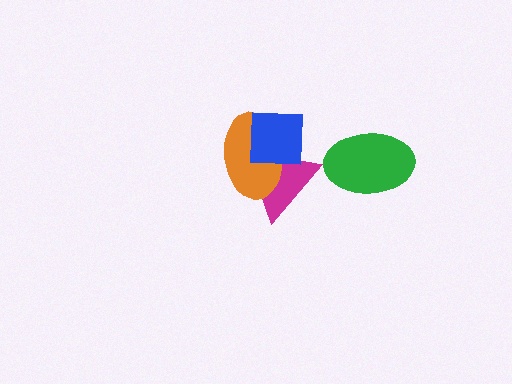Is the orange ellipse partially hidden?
Yes, it is partially covered by another shape.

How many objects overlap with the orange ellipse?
2 objects overlap with the orange ellipse.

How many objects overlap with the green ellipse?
0 objects overlap with the green ellipse.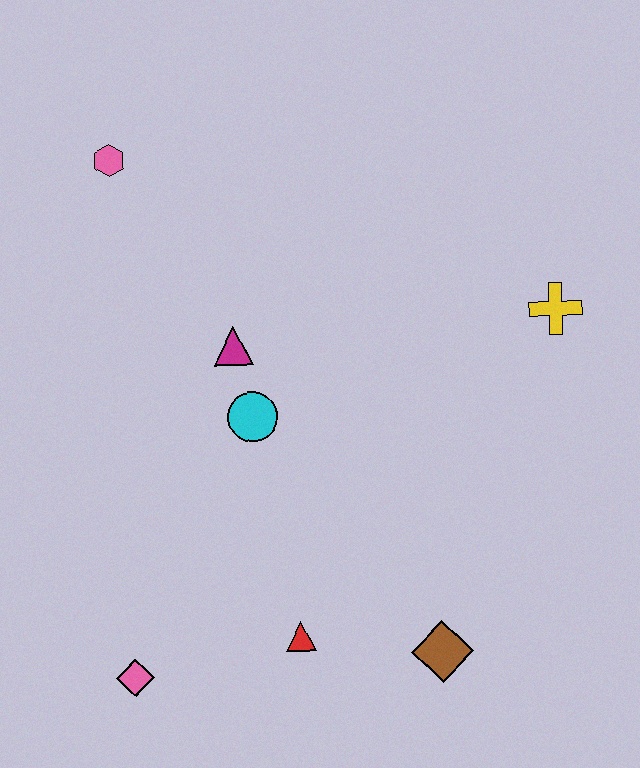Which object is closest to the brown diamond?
The red triangle is closest to the brown diamond.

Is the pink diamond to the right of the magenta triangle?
No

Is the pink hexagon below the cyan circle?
No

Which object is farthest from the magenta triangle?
The brown diamond is farthest from the magenta triangle.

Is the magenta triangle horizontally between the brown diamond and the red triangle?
No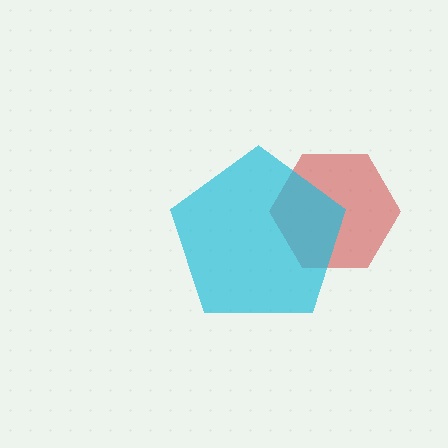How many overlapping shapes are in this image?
There are 2 overlapping shapes in the image.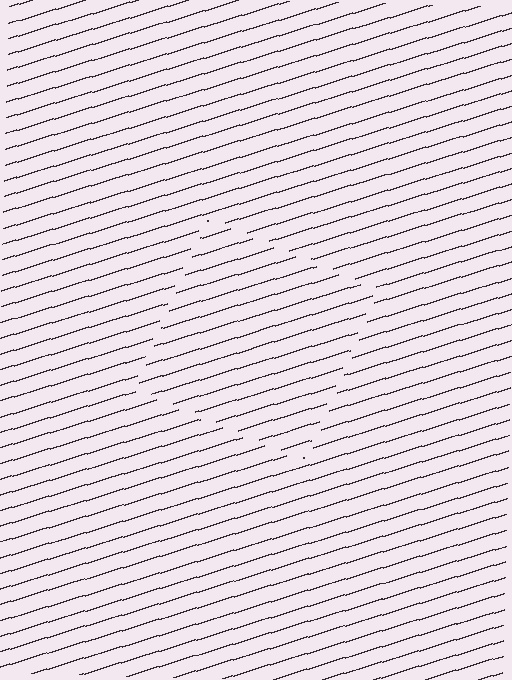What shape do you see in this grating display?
An illusory square. The interior of the shape contains the same grating, shifted by half a period — the contour is defined by the phase discontinuity where line-ends from the inner and outer gratings abut.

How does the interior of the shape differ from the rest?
The interior of the shape contains the same grating, shifted by half a period — the contour is defined by the phase discontinuity where line-ends from the inner and outer gratings abut.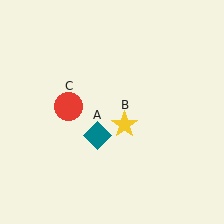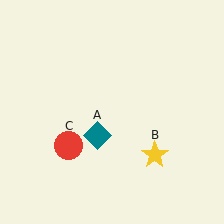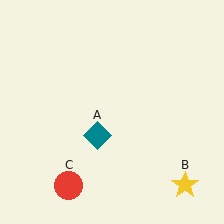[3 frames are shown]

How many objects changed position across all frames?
2 objects changed position: yellow star (object B), red circle (object C).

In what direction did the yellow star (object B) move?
The yellow star (object B) moved down and to the right.